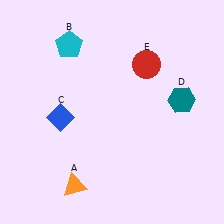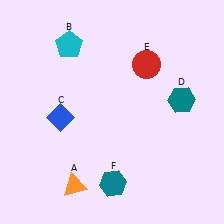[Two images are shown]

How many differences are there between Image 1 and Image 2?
There is 1 difference between the two images.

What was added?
A teal hexagon (F) was added in Image 2.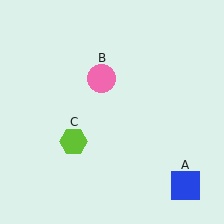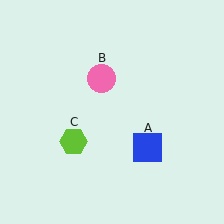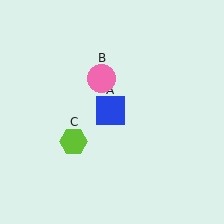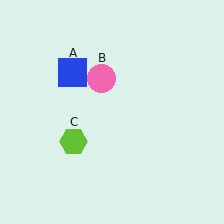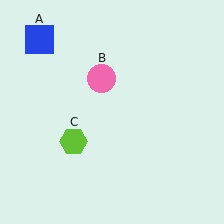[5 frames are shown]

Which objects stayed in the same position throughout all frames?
Pink circle (object B) and lime hexagon (object C) remained stationary.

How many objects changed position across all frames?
1 object changed position: blue square (object A).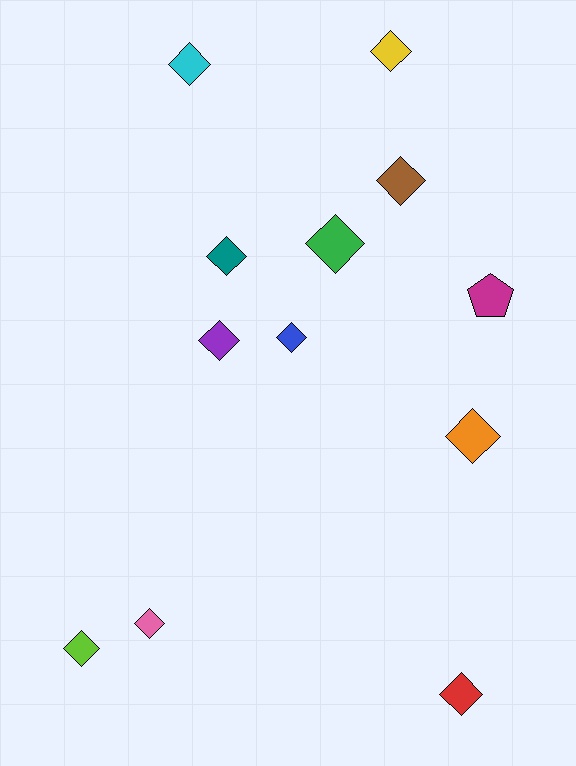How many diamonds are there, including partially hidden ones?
There are 11 diamonds.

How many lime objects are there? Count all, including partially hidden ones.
There is 1 lime object.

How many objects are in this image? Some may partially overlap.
There are 12 objects.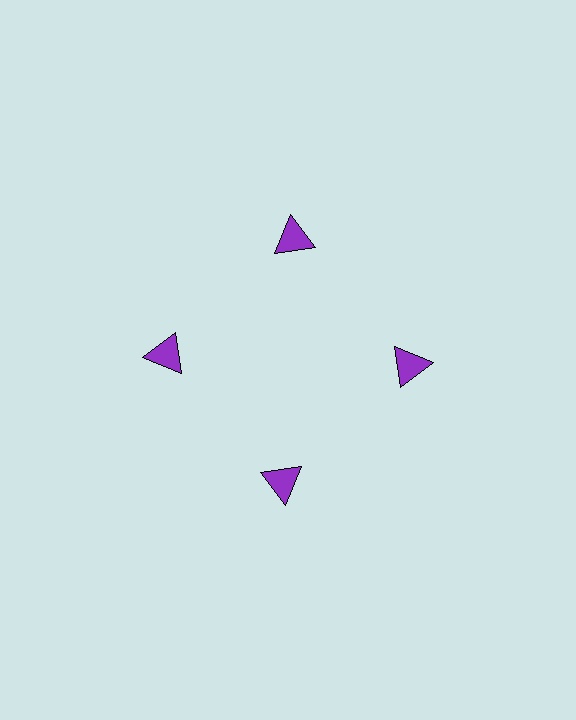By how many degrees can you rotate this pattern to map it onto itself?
The pattern maps onto itself every 90 degrees of rotation.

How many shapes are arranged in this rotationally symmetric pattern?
There are 4 shapes, arranged in 4 groups of 1.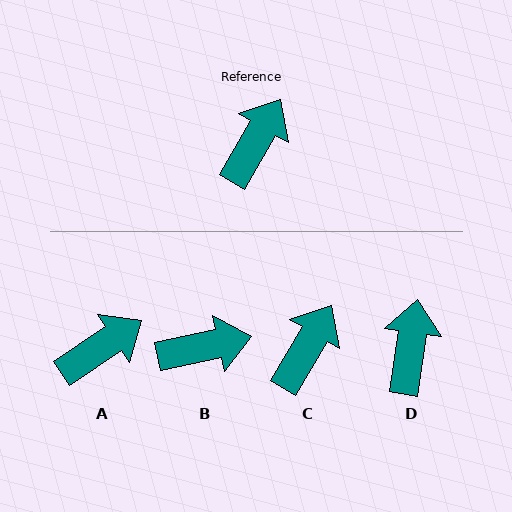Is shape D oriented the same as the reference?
No, it is off by about 22 degrees.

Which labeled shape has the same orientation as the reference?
C.